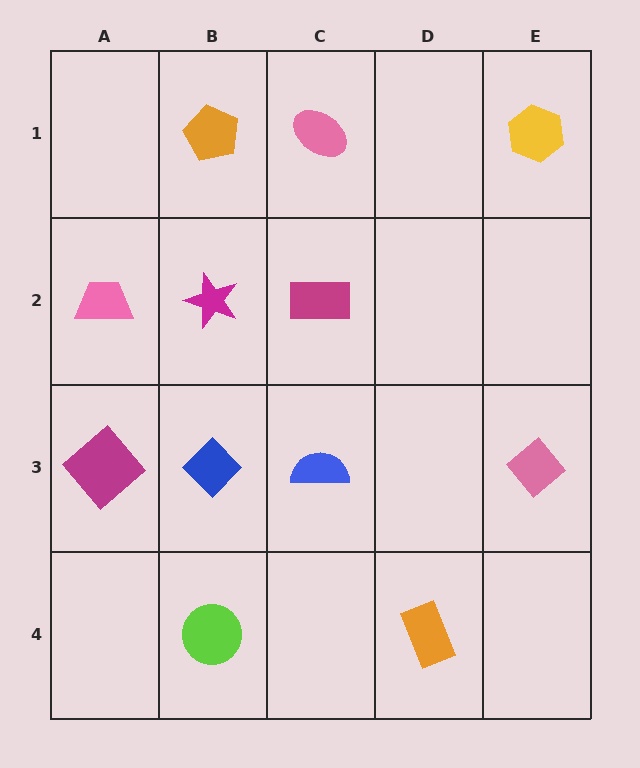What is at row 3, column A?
A magenta diamond.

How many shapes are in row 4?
2 shapes.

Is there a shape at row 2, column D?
No, that cell is empty.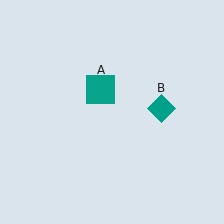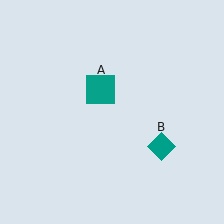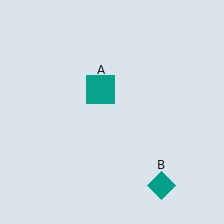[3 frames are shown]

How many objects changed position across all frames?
1 object changed position: teal diamond (object B).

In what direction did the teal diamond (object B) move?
The teal diamond (object B) moved down.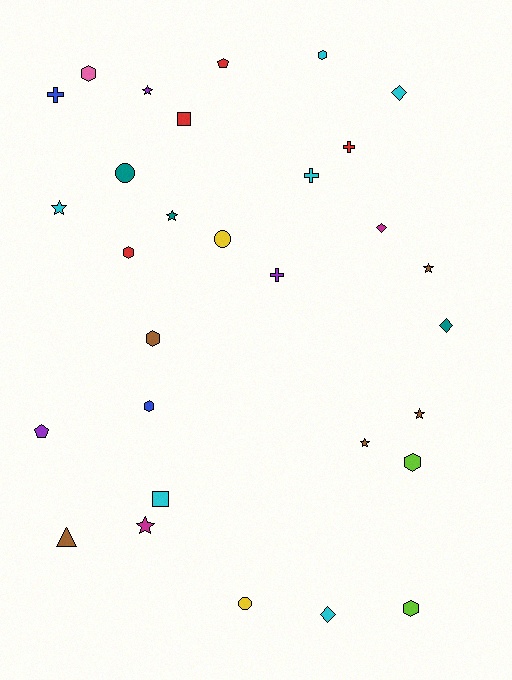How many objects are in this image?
There are 30 objects.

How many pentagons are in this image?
There are 2 pentagons.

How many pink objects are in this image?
There is 1 pink object.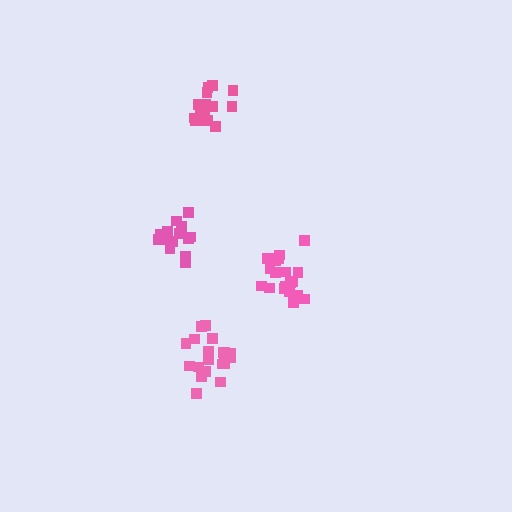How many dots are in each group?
Group 1: 20 dots, Group 2: 15 dots, Group 3: 20 dots, Group 4: 17 dots (72 total).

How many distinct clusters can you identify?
There are 4 distinct clusters.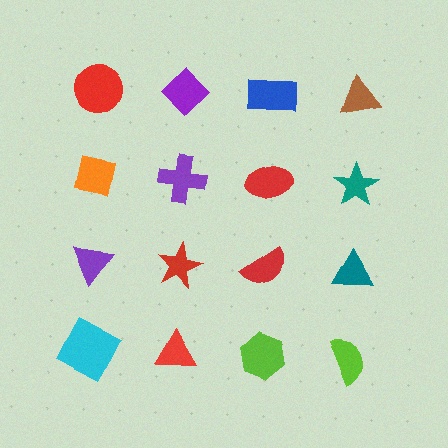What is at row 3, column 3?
A red semicircle.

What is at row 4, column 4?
A lime semicircle.